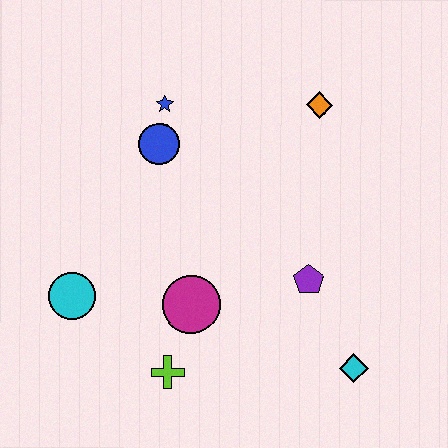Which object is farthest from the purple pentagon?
The cyan circle is farthest from the purple pentagon.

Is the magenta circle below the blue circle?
Yes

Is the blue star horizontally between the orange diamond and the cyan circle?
Yes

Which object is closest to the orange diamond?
The blue star is closest to the orange diamond.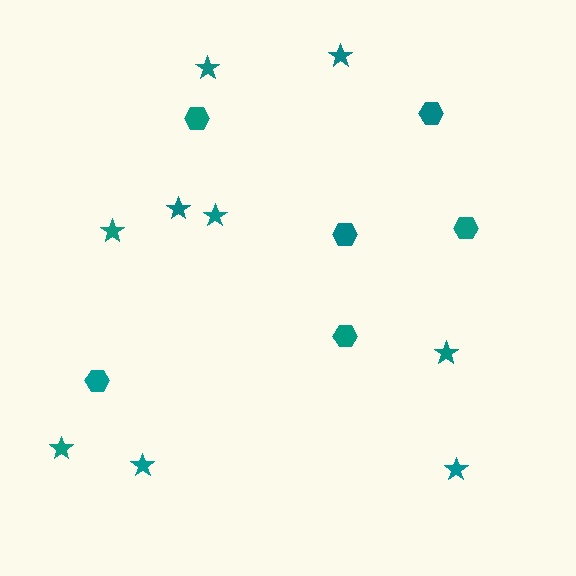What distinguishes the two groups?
There are 2 groups: one group of stars (9) and one group of hexagons (6).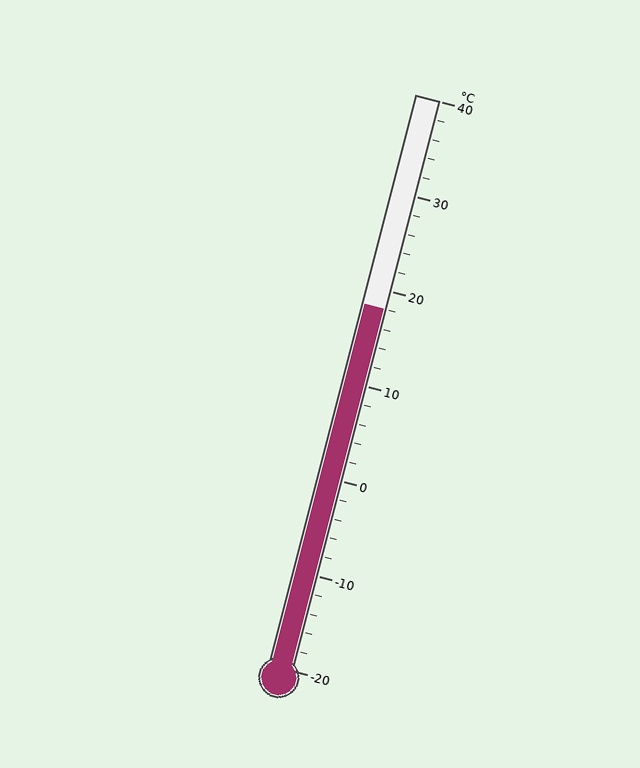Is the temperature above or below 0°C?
The temperature is above 0°C.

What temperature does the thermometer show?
The thermometer shows approximately 18°C.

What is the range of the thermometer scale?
The thermometer scale ranges from -20°C to 40°C.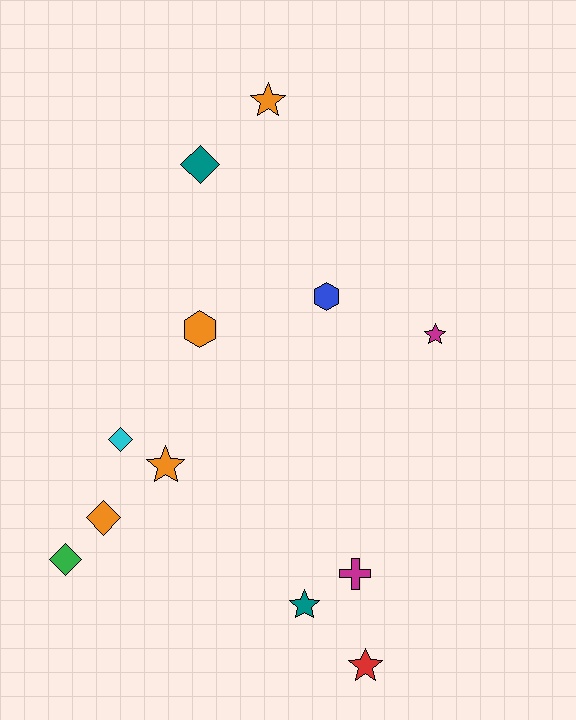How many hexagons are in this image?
There are 2 hexagons.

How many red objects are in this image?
There is 1 red object.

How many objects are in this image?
There are 12 objects.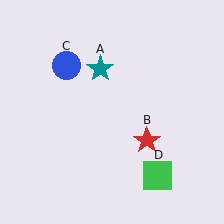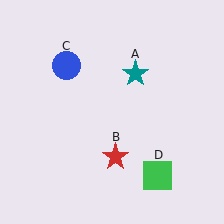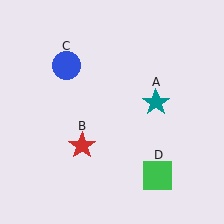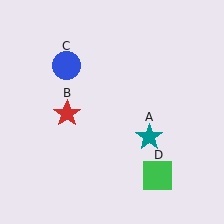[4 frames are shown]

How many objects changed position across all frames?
2 objects changed position: teal star (object A), red star (object B).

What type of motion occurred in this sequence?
The teal star (object A), red star (object B) rotated clockwise around the center of the scene.